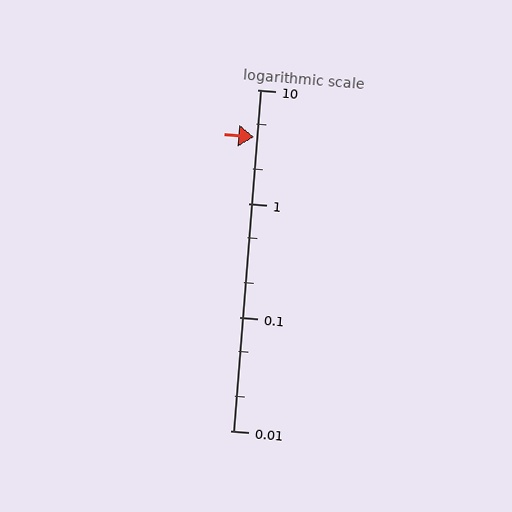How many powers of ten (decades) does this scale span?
The scale spans 3 decades, from 0.01 to 10.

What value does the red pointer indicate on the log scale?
The pointer indicates approximately 3.8.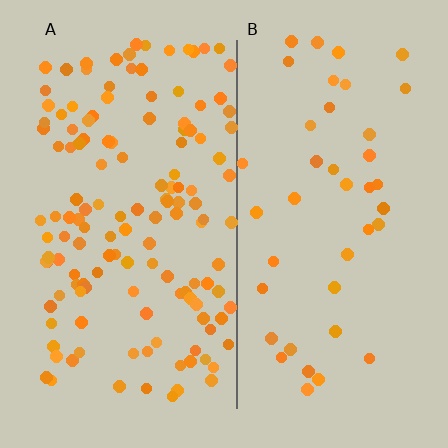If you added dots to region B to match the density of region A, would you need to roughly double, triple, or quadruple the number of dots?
Approximately triple.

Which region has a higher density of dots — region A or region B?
A (the left).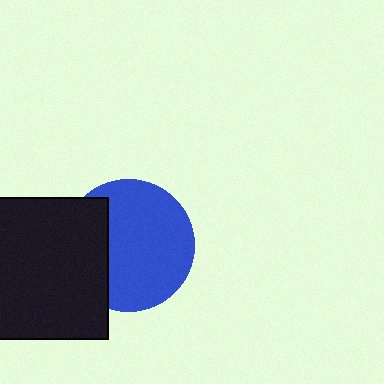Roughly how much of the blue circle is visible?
Most of it is visible (roughly 70%).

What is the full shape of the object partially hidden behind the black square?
The partially hidden object is a blue circle.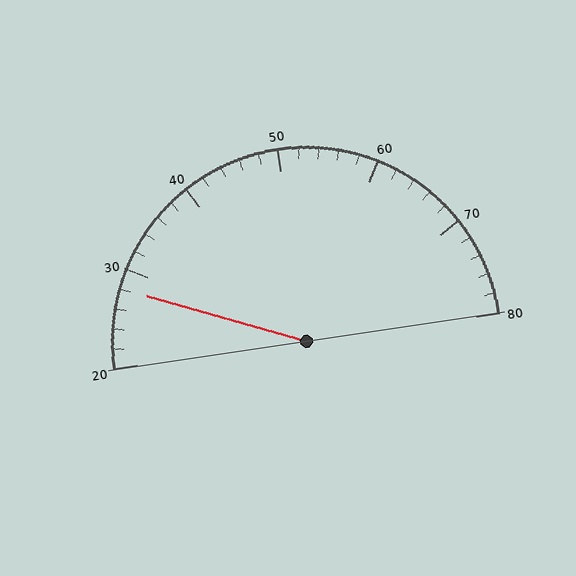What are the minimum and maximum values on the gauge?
The gauge ranges from 20 to 80.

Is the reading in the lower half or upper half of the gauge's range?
The reading is in the lower half of the range (20 to 80).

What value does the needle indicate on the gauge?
The needle indicates approximately 28.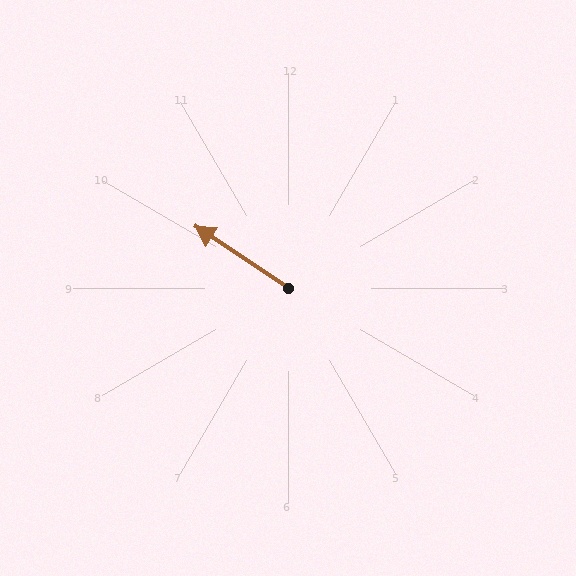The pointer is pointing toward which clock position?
Roughly 10 o'clock.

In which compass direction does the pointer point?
Northwest.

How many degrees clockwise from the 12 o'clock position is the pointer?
Approximately 304 degrees.